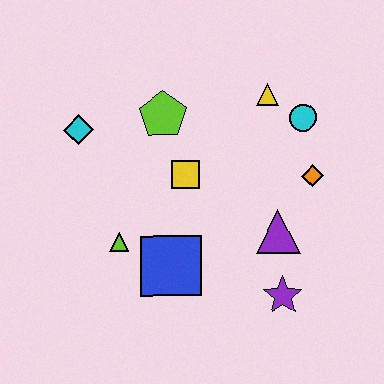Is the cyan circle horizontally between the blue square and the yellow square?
No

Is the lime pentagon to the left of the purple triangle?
Yes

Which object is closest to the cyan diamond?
The lime pentagon is closest to the cyan diamond.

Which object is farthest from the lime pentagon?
The purple star is farthest from the lime pentagon.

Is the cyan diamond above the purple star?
Yes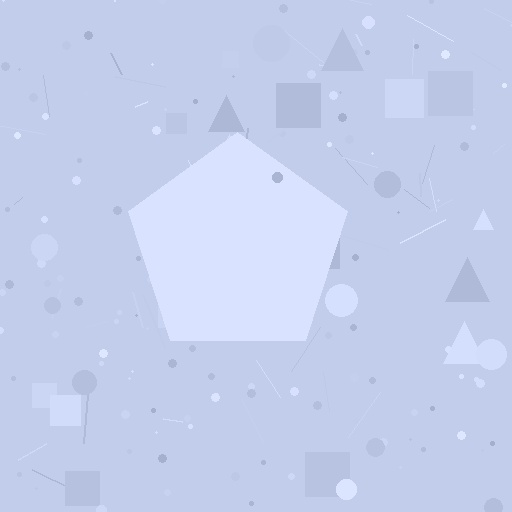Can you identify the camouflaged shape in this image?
The camouflaged shape is a pentagon.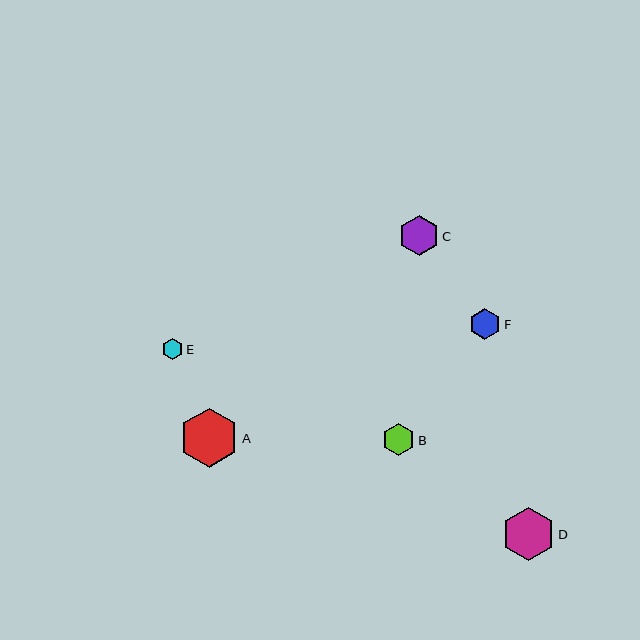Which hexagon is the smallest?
Hexagon E is the smallest with a size of approximately 21 pixels.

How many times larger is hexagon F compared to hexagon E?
Hexagon F is approximately 1.5 times the size of hexagon E.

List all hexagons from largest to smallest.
From largest to smallest: A, D, C, B, F, E.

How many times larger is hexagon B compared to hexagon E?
Hexagon B is approximately 1.5 times the size of hexagon E.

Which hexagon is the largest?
Hexagon A is the largest with a size of approximately 59 pixels.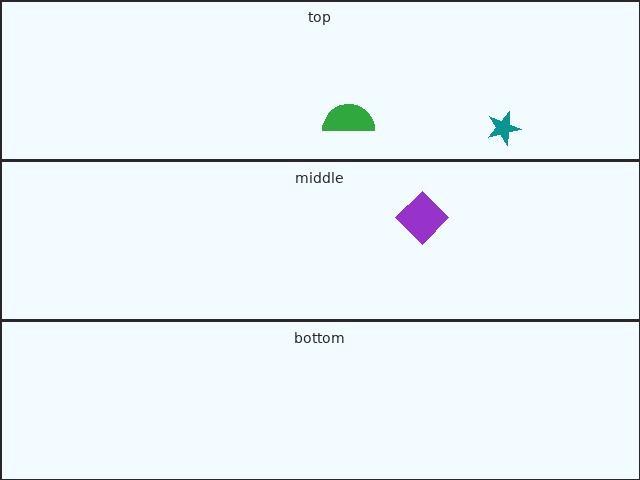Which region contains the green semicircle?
The top region.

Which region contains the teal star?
The top region.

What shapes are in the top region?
The green semicircle, the teal star.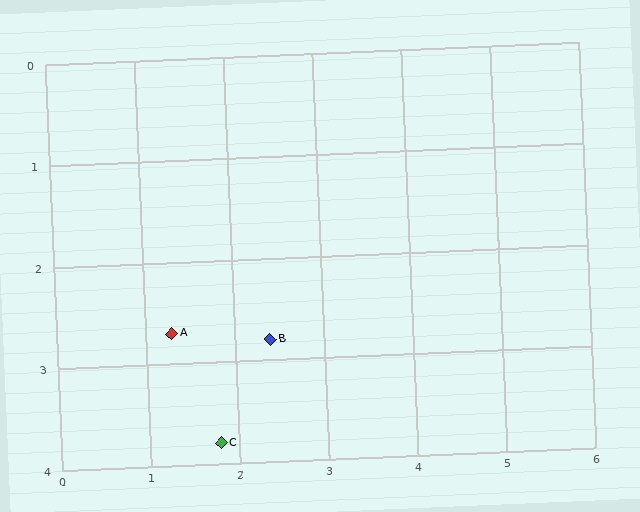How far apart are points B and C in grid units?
Points B and C are about 1.2 grid units apart.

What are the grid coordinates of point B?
Point B is at approximately (2.4, 2.8).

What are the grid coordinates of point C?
Point C is at approximately (1.8, 3.8).